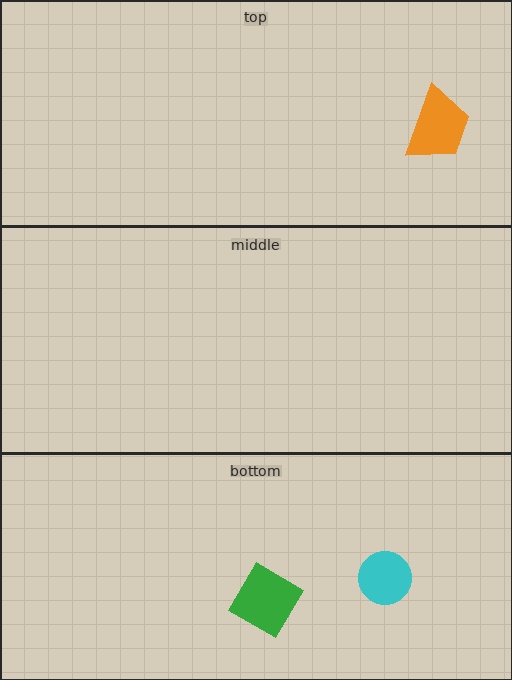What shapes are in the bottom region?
The green diamond, the cyan circle.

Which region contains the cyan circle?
The bottom region.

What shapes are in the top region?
The orange trapezoid.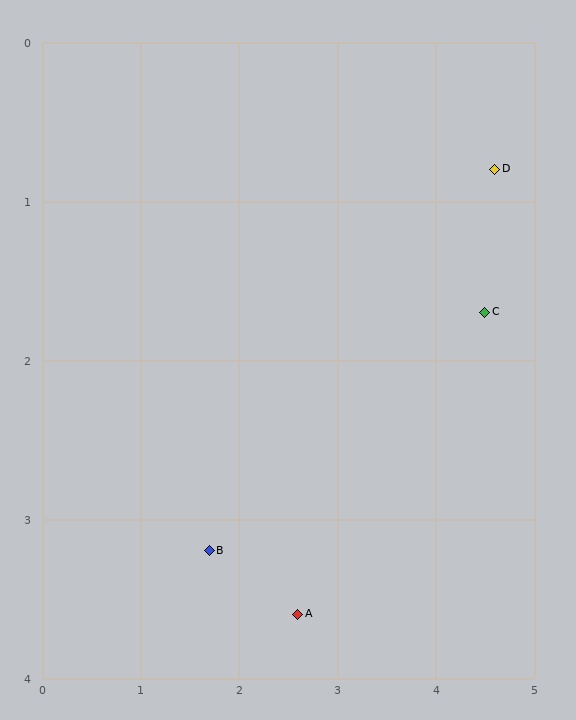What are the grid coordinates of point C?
Point C is at approximately (4.5, 1.7).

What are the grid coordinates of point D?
Point D is at approximately (4.6, 0.8).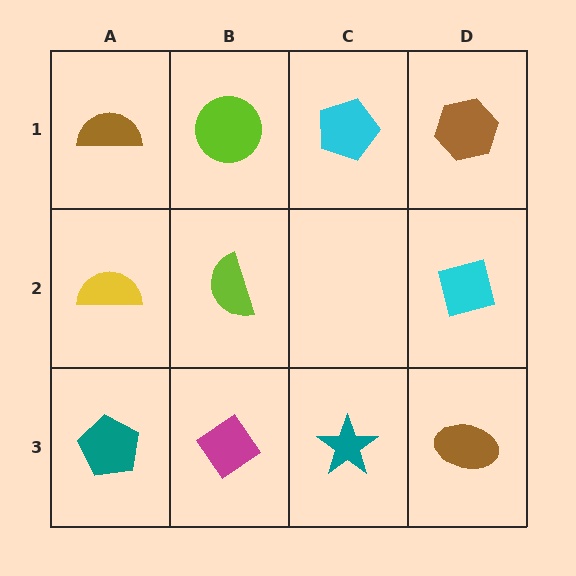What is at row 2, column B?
A lime semicircle.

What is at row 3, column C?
A teal star.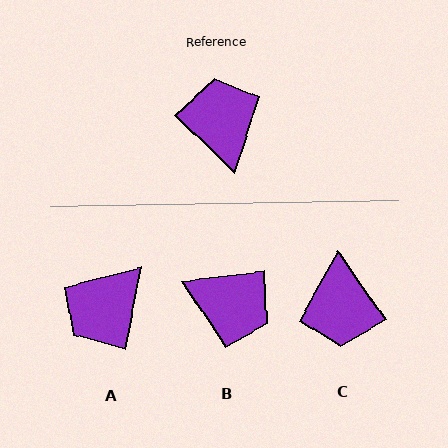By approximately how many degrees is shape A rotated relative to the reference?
Approximately 122 degrees counter-clockwise.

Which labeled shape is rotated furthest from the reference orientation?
C, about 169 degrees away.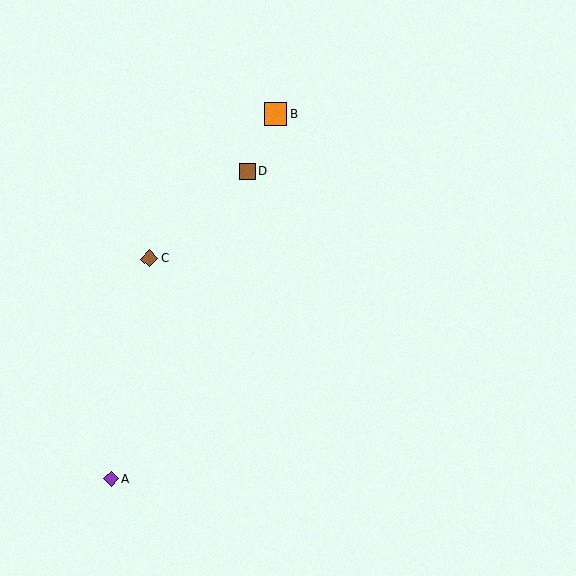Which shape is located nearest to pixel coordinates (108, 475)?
The purple diamond (labeled A) at (111, 479) is nearest to that location.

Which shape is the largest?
The orange square (labeled B) is the largest.